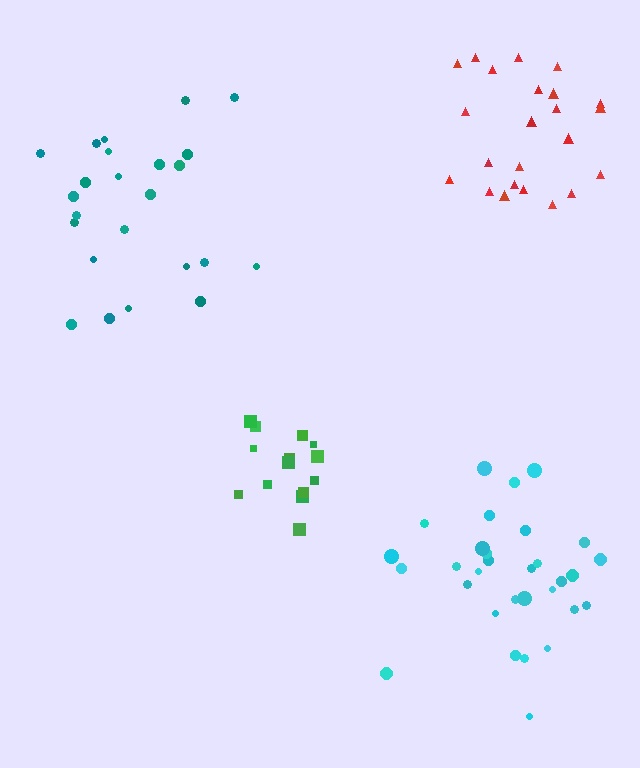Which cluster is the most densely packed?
Red.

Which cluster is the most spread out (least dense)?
Cyan.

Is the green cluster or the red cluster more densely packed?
Red.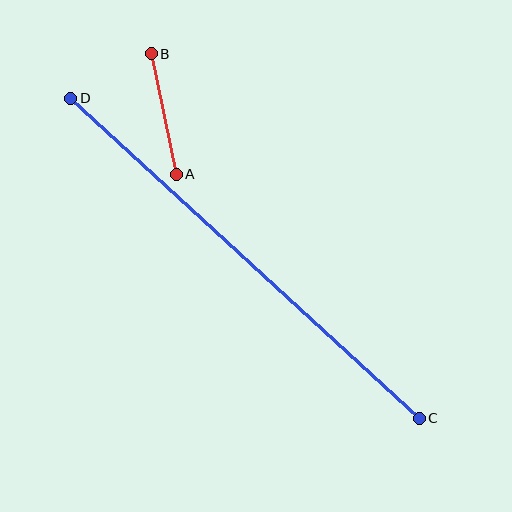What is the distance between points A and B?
The distance is approximately 123 pixels.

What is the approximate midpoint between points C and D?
The midpoint is at approximately (245, 258) pixels.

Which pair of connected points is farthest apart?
Points C and D are farthest apart.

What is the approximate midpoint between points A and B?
The midpoint is at approximately (164, 114) pixels.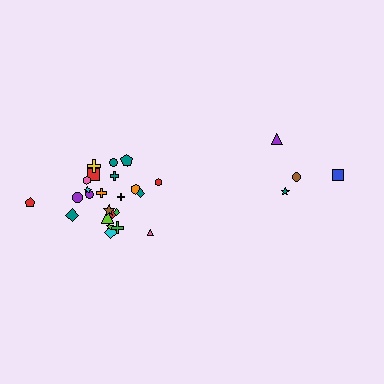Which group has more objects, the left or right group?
The left group.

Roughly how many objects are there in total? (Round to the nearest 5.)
Roughly 30 objects in total.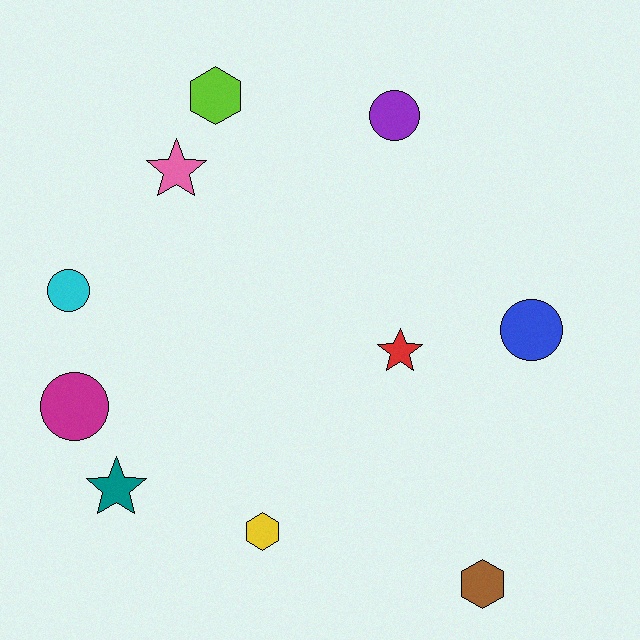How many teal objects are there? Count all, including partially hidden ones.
There is 1 teal object.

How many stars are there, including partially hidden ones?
There are 3 stars.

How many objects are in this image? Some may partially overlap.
There are 10 objects.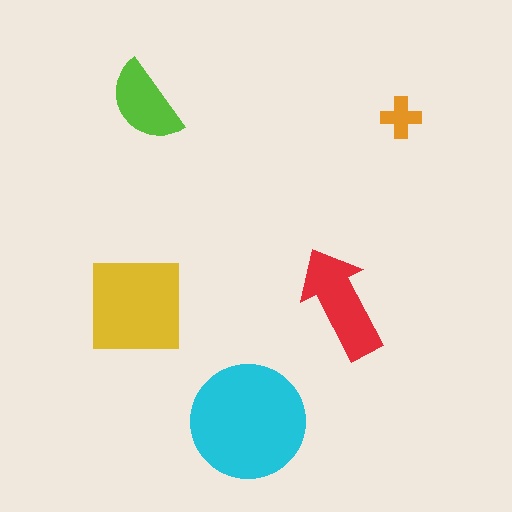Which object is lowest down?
The cyan circle is bottommost.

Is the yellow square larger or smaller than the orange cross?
Larger.